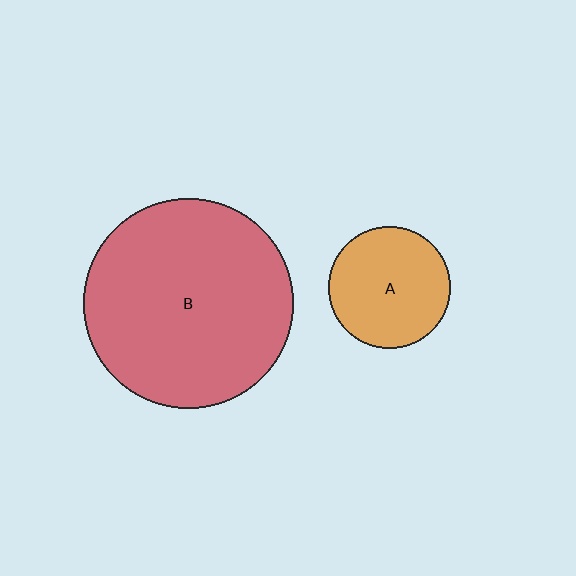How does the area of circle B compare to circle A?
Approximately 3.0 times.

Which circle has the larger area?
Circle B (red).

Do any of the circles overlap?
No, none of the circles overlap.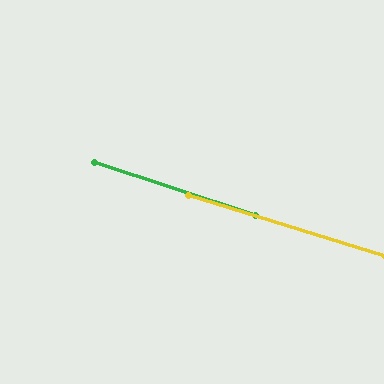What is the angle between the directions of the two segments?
Approximately 1 degree.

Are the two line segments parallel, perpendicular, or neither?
Parallel — their directions differ by only 1.3°.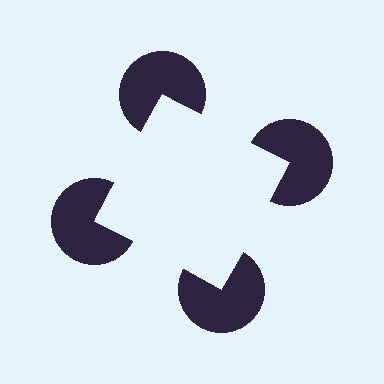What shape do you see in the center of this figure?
An illusory square — its edges are inferred from the aligned wedge cuts in the pac-man discs, not physically drawn.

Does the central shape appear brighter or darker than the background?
It typically appears slightly brighter than the background, even though no actual brightness change is drawn.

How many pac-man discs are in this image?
There are 4 — one at each vertex of the illusory square.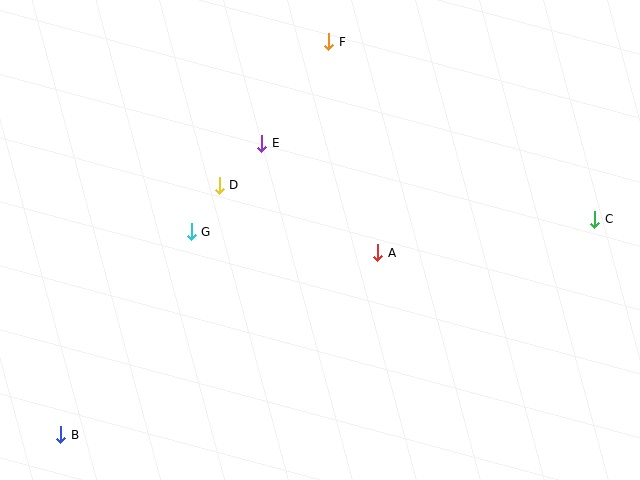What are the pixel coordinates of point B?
Point B is at (61, 435).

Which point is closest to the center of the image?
Point A at (378, 253) is closest to the center.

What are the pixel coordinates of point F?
Point F is at (329, 42).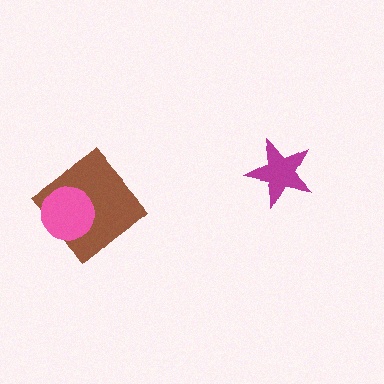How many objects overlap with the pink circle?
1 object overlaps with the pink circle.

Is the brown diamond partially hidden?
Yes, it is partially covered by another shape.